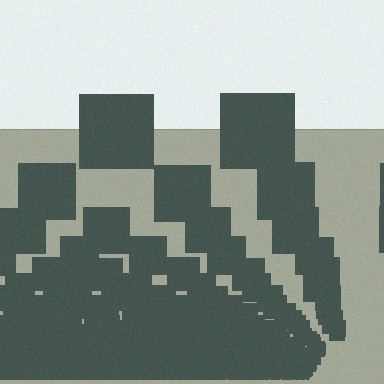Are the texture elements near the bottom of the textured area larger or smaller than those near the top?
Smaller. The gradient is inverted — elements near the bottom are smaller and denser.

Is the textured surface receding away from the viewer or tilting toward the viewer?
The surface appears to tilt toward the viewer. Texture elements get larger and sparser toward the top.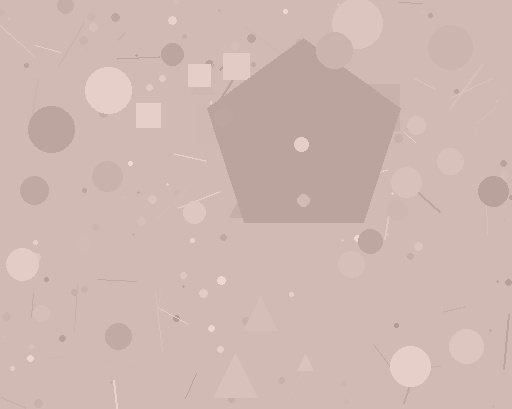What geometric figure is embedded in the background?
A pentagon is embedded in the background.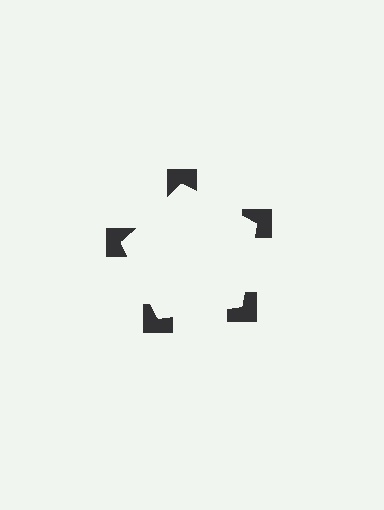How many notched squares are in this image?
There are 5 — one at each vertex of the illusory pentagon.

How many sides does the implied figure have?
5 sides.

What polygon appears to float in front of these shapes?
An illusory pentagon — its edges are inferred from the aligned wedge cuts in the notched squares, not physically drawn.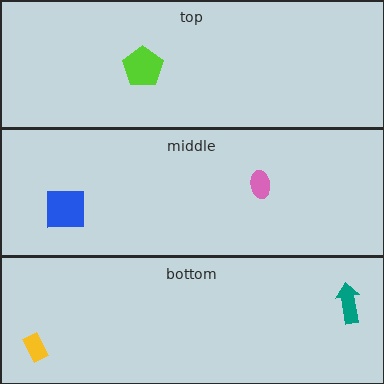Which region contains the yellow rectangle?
The bottom region.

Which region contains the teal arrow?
The bottom region.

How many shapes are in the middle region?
2.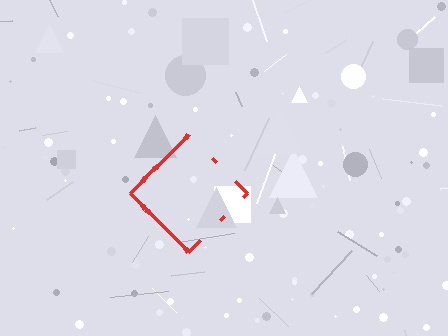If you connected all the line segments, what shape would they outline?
They would outline a diamond.